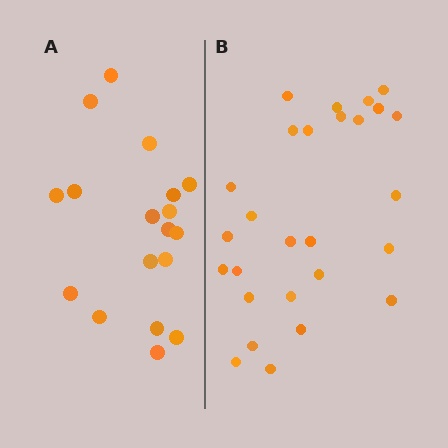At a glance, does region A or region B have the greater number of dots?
Region B (the right region) has more dots.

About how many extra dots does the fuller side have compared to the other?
Region B has roughly 8 or so more dots than region A.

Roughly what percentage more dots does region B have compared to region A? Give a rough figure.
About 50% more.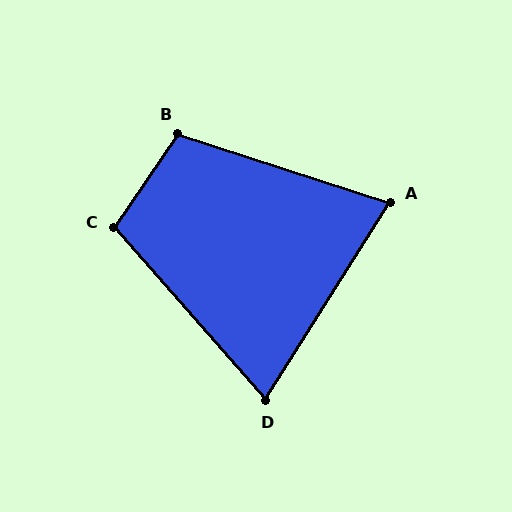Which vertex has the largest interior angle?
B, at approximately 107 degrees.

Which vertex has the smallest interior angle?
D, at approximately 73 degrees.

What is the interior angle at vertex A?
Approximately 76 degrees (acute).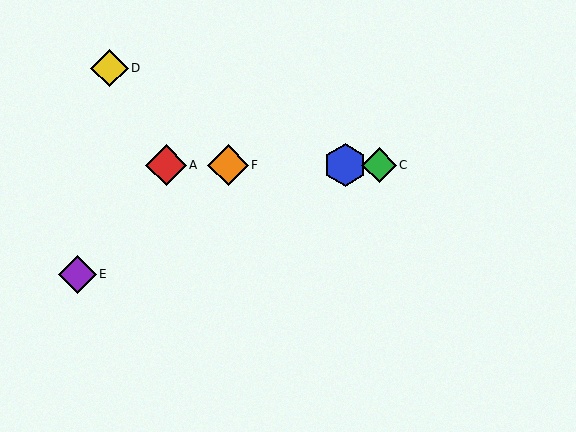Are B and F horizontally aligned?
Yes, both are at y≈165.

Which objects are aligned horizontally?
Objects A, B, C, F are aligned horizontally.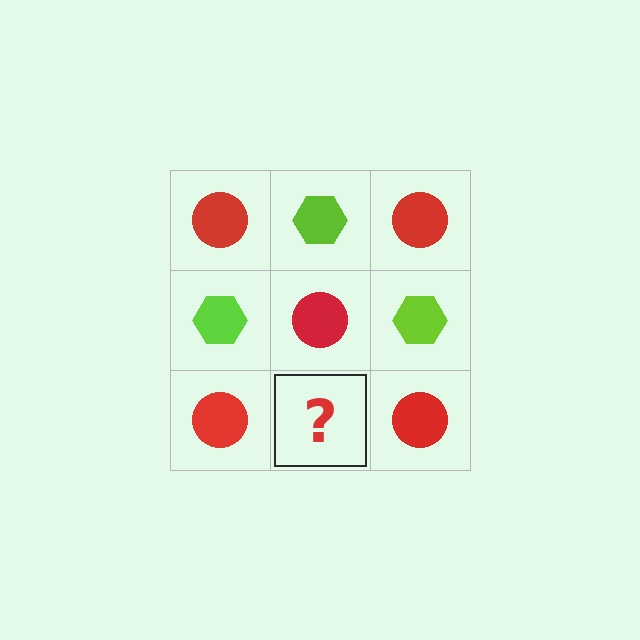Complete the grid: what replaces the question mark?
The question mark should be replaced with a lime hexagon.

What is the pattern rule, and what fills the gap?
The rule is that it alternates red circle and lime hexagon in a checkerboard pattern. The gap should be filled with a lime hexagon.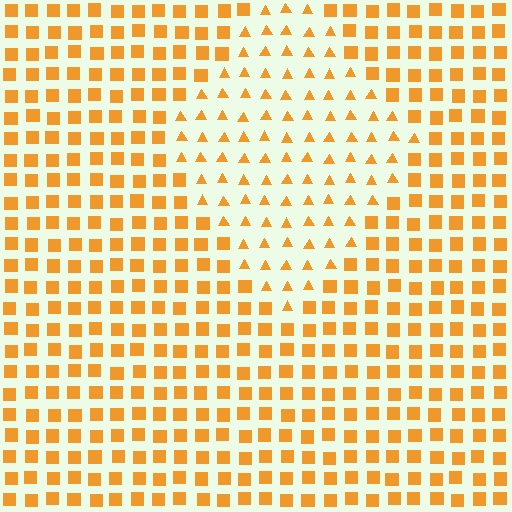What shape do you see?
I see a diamond.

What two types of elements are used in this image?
The image uses triangles inside the diamond region and squares outside it.